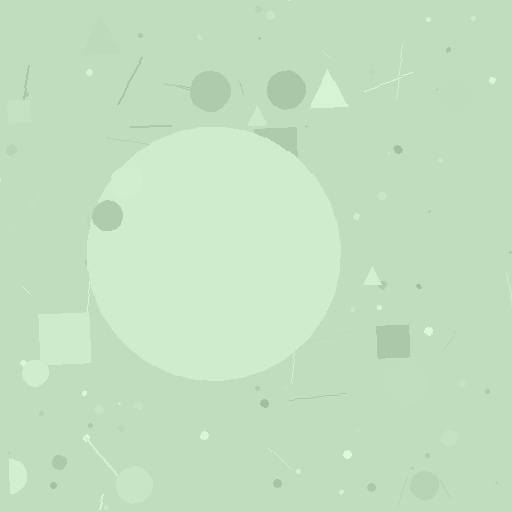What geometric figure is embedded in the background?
A circle is embedded in the background.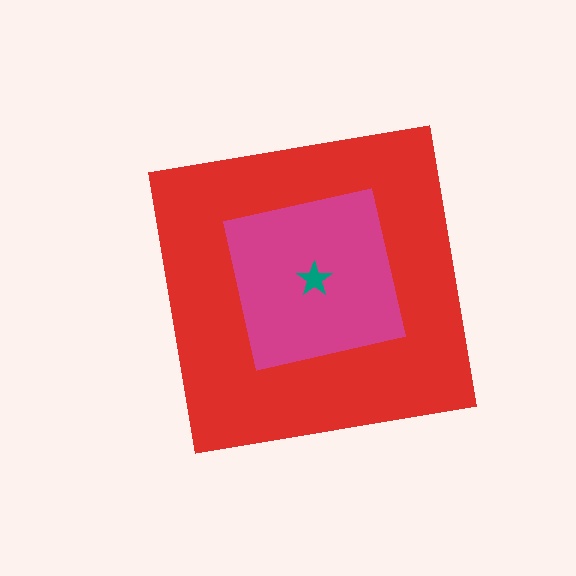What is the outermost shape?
The red square.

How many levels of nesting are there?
3.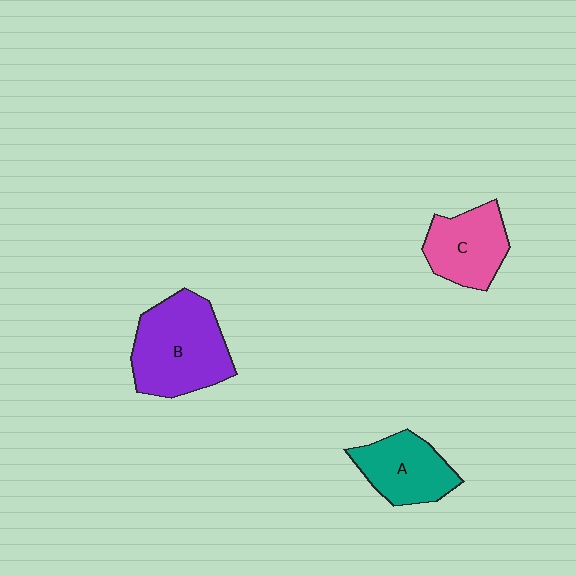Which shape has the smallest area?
Shape A (teal).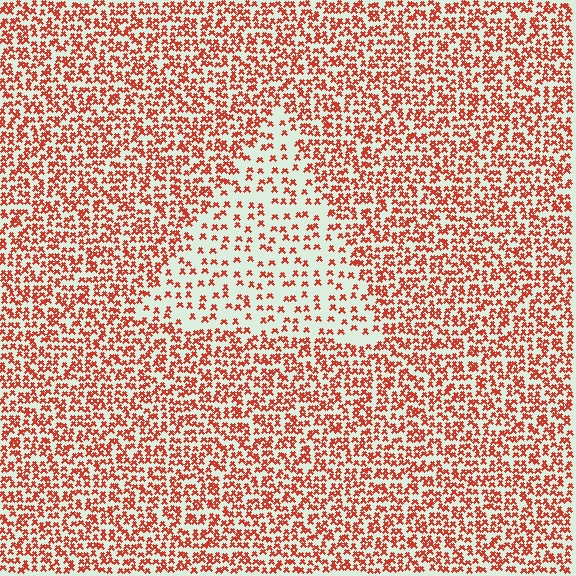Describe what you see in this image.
The image contains small red elements arranged at two different densities. A triangle-shaped region is visible where the elements are less densely packed than the surrounding area.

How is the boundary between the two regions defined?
The boundary is defined by a change in element density (approximately 2.3x ratio). All elements are the same color, size, and shape.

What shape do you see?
I see a triangle.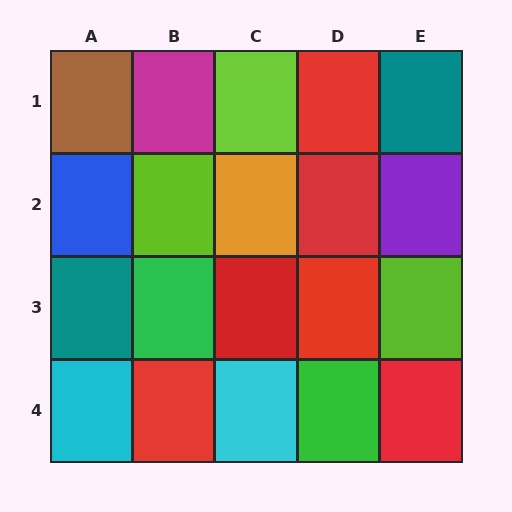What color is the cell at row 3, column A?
Teal.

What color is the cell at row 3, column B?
Green.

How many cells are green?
2 cells are green.